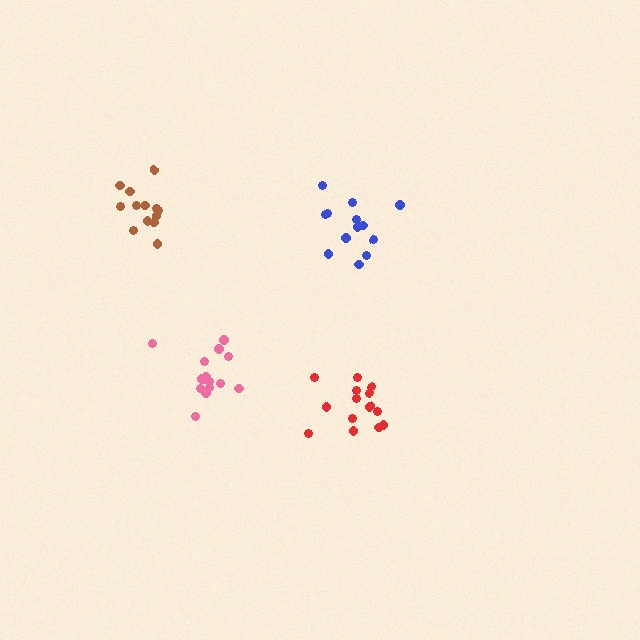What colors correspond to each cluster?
The clusters are colored: brown, pink, blue, red.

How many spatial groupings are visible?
There are 4 spatial groupings.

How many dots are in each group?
Group 1: 13 dots, Group 2: 15 dots, Group 3: 13 dots, Group 4: 14 dots (55 total).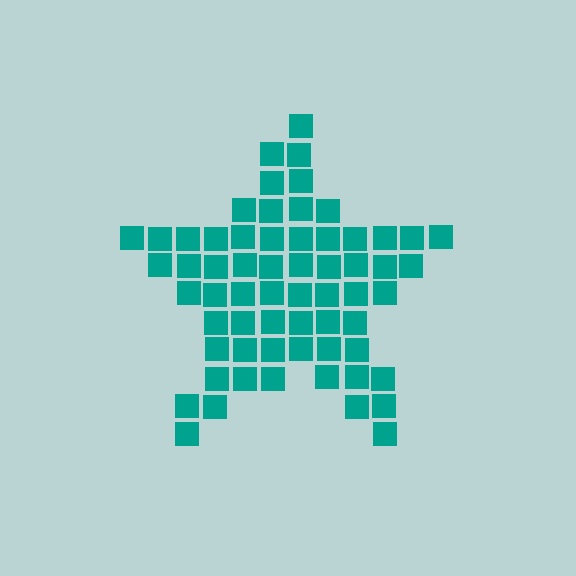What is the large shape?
The large shape is a star.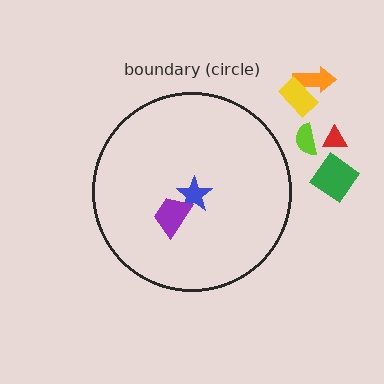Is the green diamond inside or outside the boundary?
Outside.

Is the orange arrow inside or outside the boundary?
Outside.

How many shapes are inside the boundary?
2 inside, 5 outside.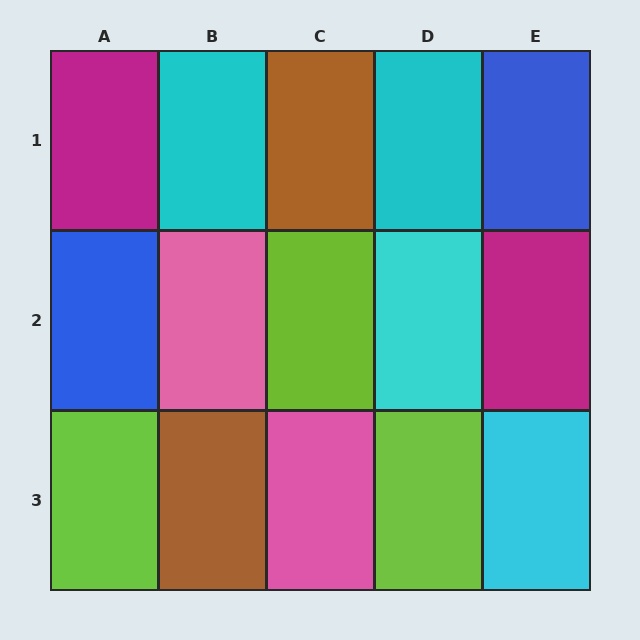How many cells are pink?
2 cells are pink.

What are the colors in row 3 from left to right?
Lime, brown, pink, lime, cyan.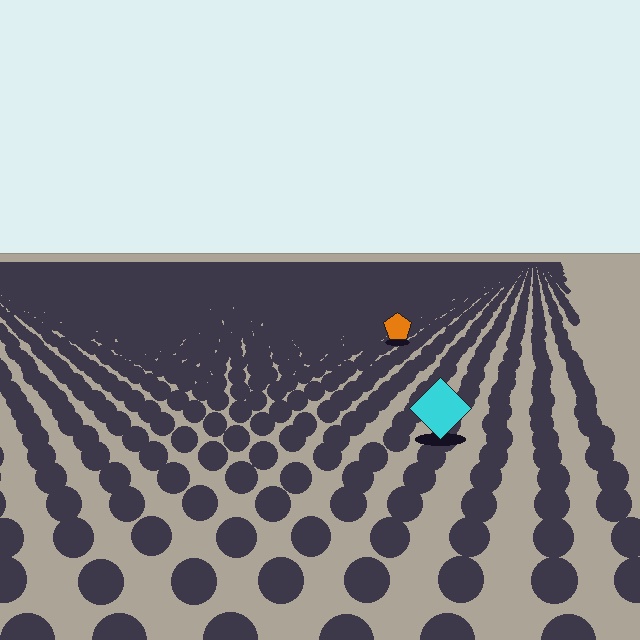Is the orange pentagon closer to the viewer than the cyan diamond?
No. The cyan diamond is closer — you can tell from the texture gradient: the ground texture is coarser near it.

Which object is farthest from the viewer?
The orange pentagon is farthest from the viewer. It appears smaller and the ground texture around it is denser.